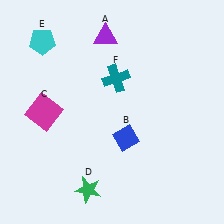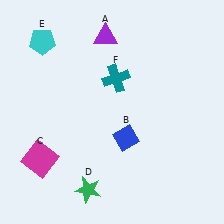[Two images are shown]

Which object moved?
The magenta square (C) moved down.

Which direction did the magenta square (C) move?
The magenta square (C) moved down.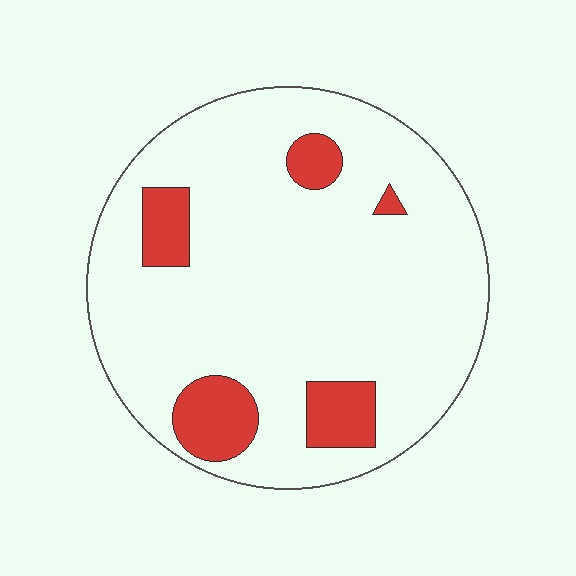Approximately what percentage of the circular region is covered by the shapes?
Approximately 15%.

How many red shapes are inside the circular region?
5.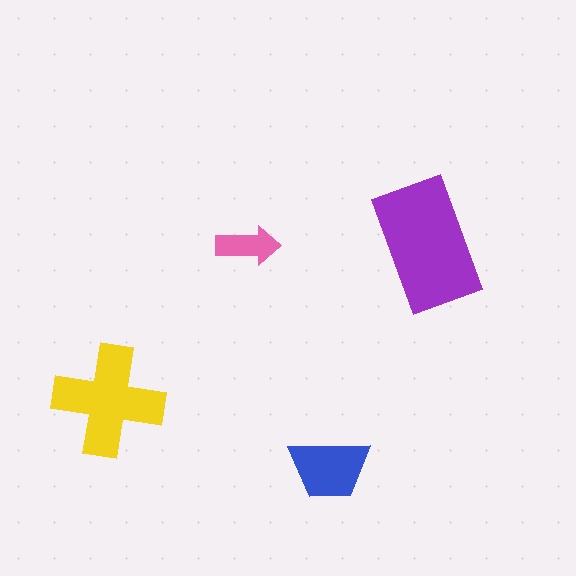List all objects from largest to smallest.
The purple rectangle, the yellow cross, the blue trapezoid, the pink arrow.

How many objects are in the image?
There are 4 objects in the image.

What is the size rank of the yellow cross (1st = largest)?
2nd.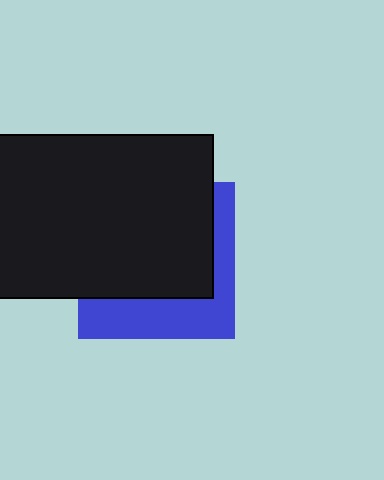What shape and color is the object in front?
The object in front is a black rectangle.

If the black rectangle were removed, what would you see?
You would see the complete blue square.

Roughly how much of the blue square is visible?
A small part of it is visible (roughly 36%).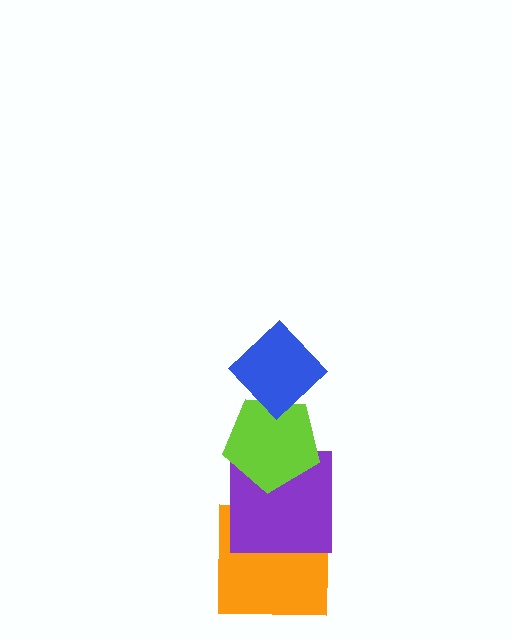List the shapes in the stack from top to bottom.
From top to bottom: the blue diamond, the lime pentagon, the purple square, the orange square.